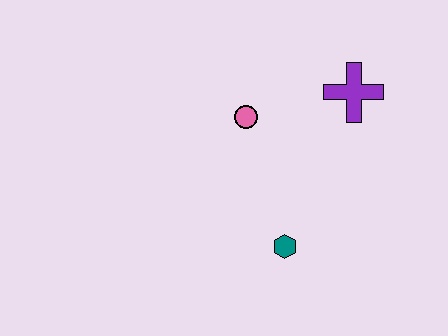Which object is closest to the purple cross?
The pink circle is closest to the purple cross.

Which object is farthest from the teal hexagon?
The purple cross is farthest from the teal hexagon.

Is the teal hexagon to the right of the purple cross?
No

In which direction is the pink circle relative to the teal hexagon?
The pink circle is above the teal hexagon.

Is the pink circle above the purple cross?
No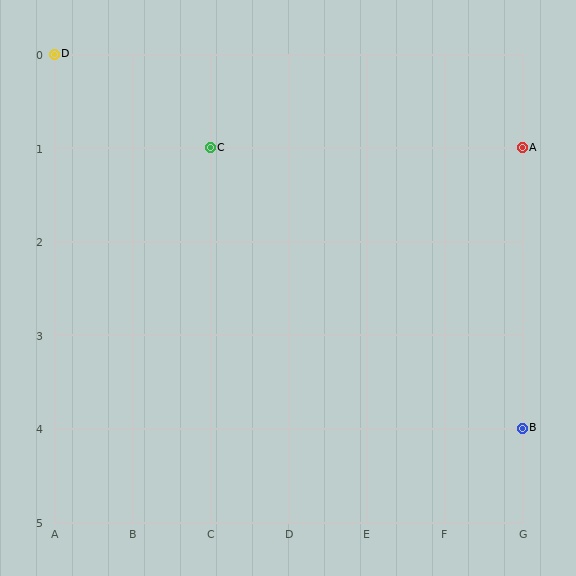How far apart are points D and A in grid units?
Points D and A are 6 columns and 1 row apart (about 6.1 grid units diagonally).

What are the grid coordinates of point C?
Point C is at grid coordinates (C, 1).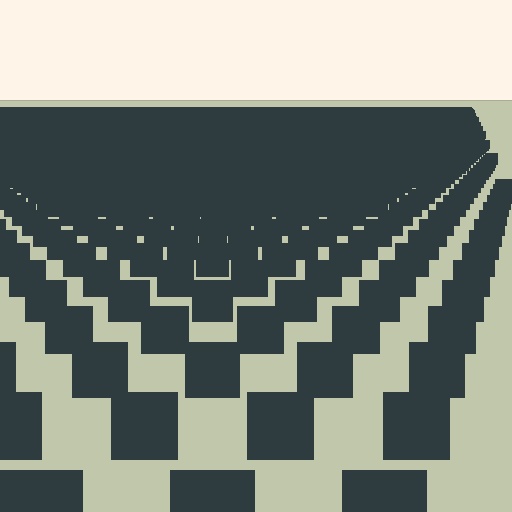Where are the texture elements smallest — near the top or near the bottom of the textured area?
Near the top.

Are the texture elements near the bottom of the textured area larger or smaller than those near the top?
Larger. Near the bottom, elements are closer to the viewer and appear at a bigger on-screen size.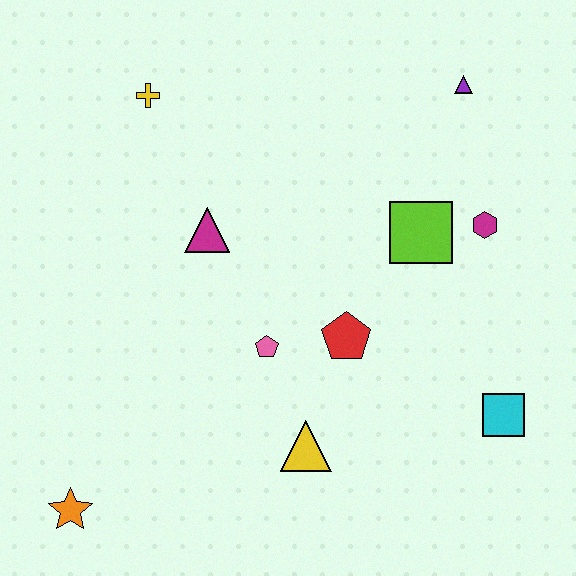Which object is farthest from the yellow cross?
The cyan square is farthest from the yellow cross.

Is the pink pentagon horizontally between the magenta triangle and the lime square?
Yes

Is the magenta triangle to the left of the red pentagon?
Yes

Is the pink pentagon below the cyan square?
No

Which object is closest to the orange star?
The yellow triangle is closest to the orange star.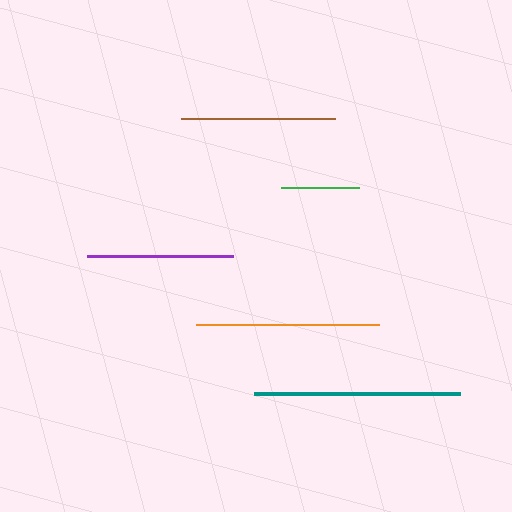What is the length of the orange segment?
The orange segment is approximately 183 pixels long.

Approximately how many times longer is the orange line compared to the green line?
The orange line is approximately 2.3 times the length of the green line.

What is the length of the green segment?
The green segment is approximately 78 pixels long.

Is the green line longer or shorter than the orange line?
The orange line is longer than the green line.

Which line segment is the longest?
The teal line is the longest at approximately 206 pixels.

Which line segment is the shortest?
The green line is the shortest at approximately 78 pixels.